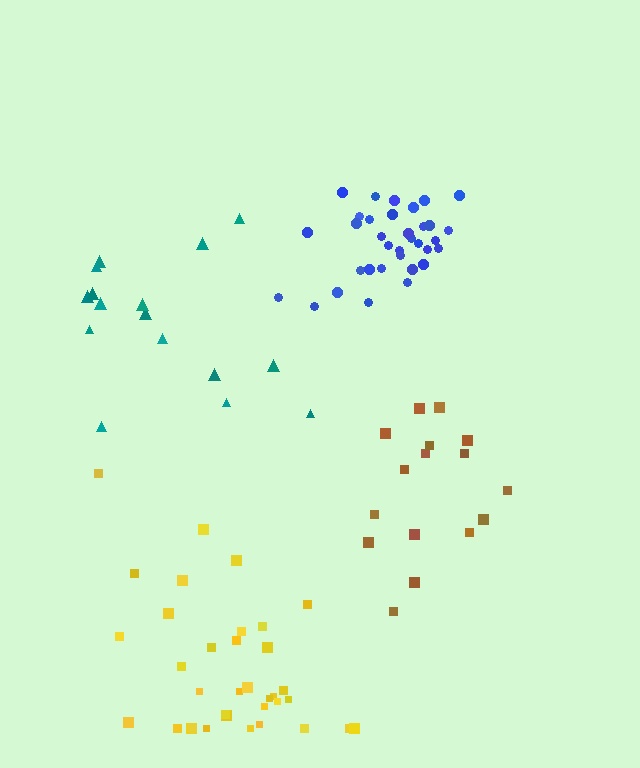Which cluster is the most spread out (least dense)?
Teal.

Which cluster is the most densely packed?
Blue.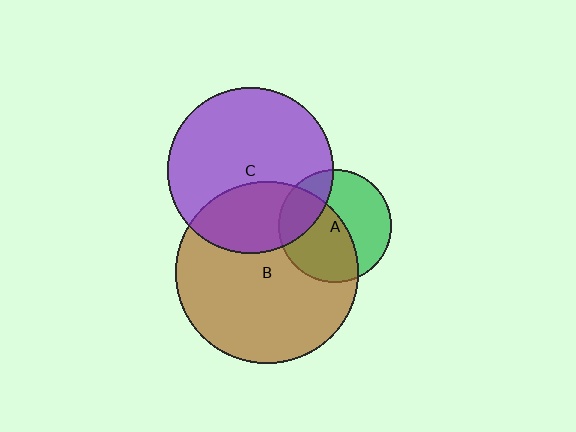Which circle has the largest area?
Circle B (brown).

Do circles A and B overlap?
Yes.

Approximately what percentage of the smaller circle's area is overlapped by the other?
Approximately 55%.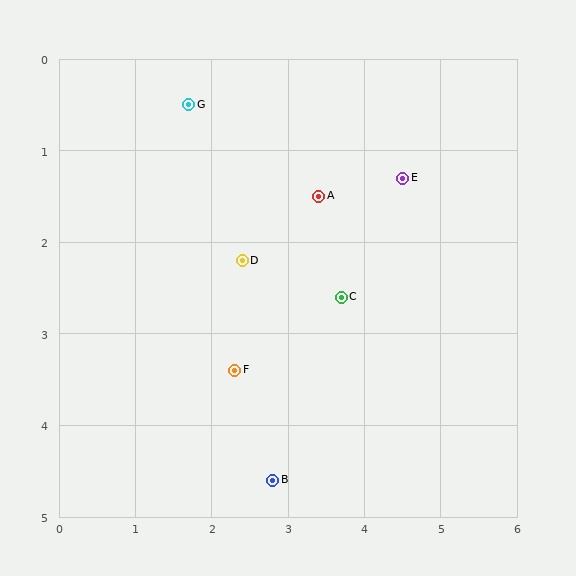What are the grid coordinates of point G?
Point G is at approximately (1.7, 0.5).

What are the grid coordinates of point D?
Point D is at approximately (2.4, 2.2).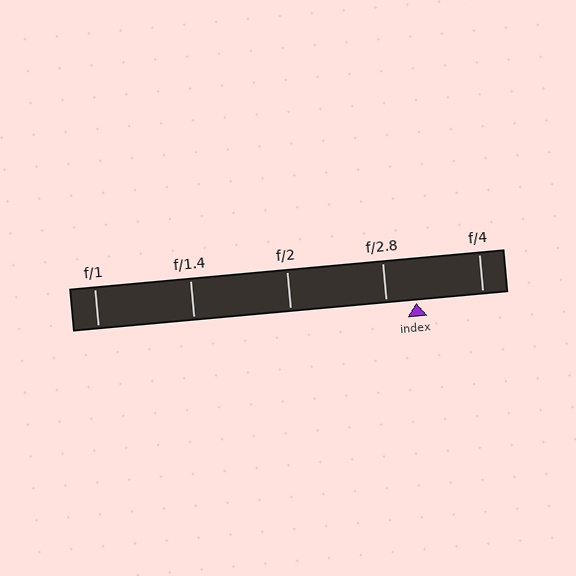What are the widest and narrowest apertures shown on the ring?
The widest aperture shown is f/1 and the narrowest is f/4.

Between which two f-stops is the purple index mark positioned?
The index mark is between f/2.8 and f/4.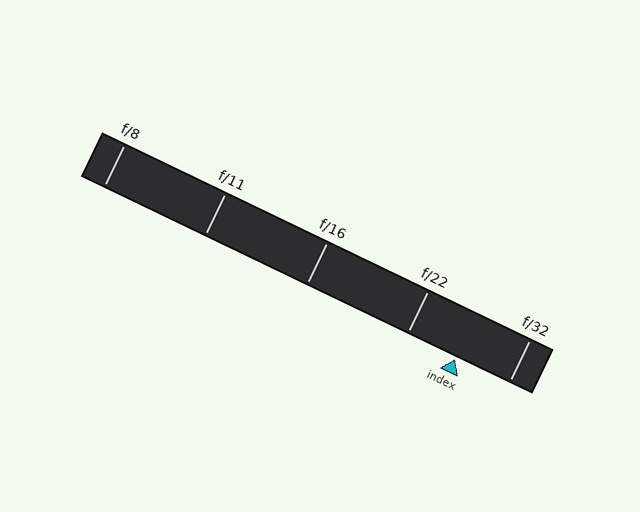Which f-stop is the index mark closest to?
The index mark is closest to f/22.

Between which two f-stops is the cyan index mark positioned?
The index mark is between f/22 and f/32.